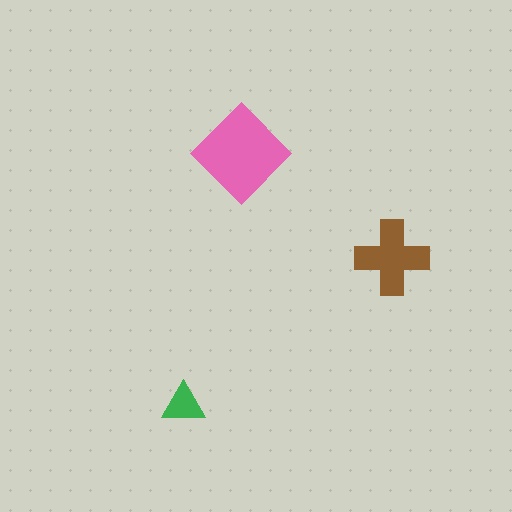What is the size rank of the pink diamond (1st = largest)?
1st.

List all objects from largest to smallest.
The pink diamond, the brown cross, the green triangle.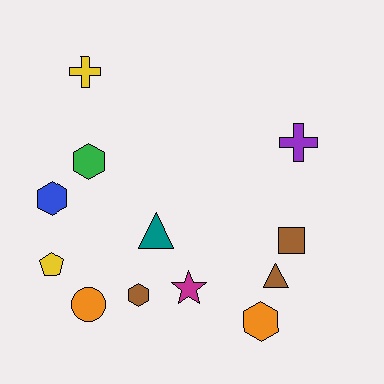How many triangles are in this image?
There are 2 triangles.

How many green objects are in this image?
There is 1 green object.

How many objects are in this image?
There are 12 objects.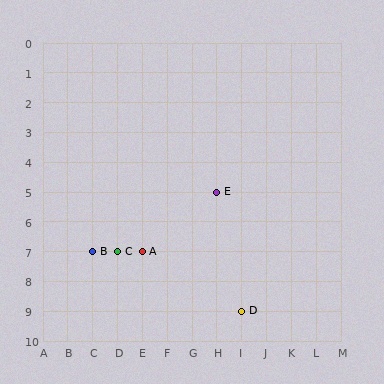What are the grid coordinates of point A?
Point A is at grid coordinates (E, 7).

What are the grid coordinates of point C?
Point C is at grid coordinates (D, 7).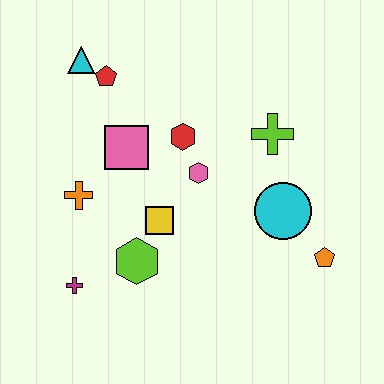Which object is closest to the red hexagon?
The pink hexagon is closest to the red hexagon.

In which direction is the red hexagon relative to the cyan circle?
The red hexagon is to the left of the cyan circle.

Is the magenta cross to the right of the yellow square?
No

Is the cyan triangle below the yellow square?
No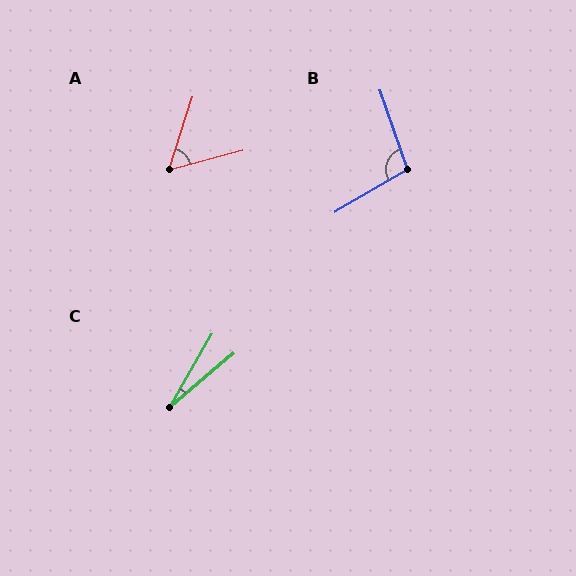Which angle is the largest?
B, at approximately 101 degrees.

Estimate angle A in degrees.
Approximately 57 degrees.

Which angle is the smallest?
C, at approximately 20 degrees.